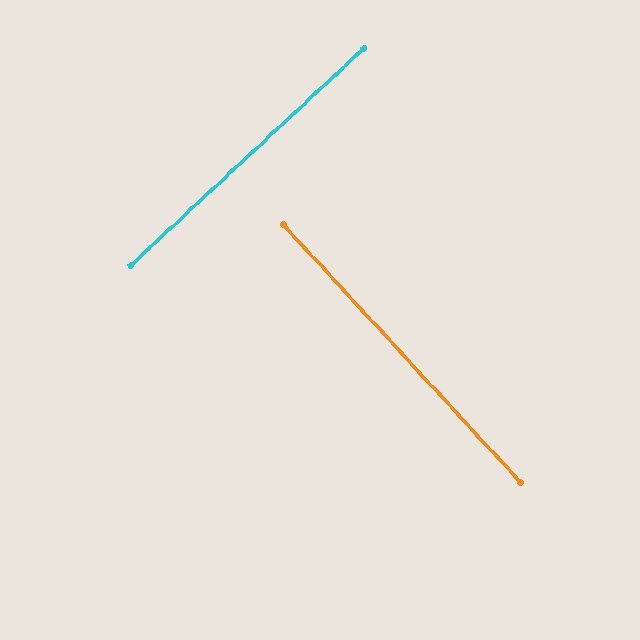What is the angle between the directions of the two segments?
Approximately 90 degrees.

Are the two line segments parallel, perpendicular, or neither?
Perpendicular — they meet at approximately 90°.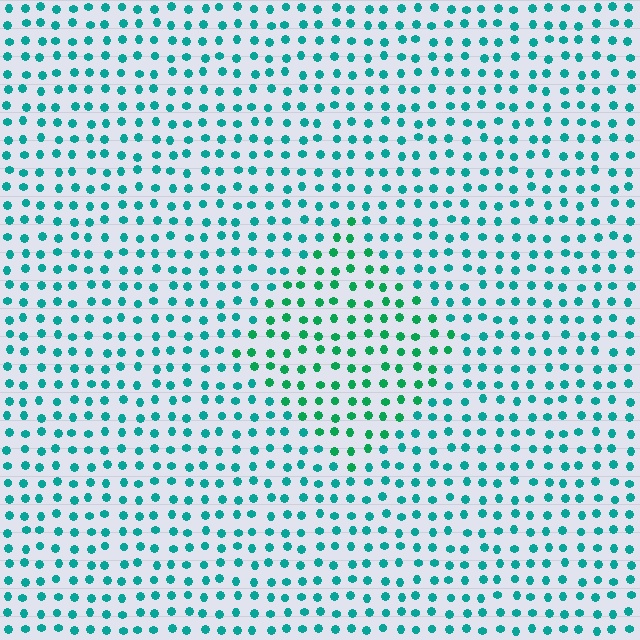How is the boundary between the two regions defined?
The boundary is defined purely by a slight shift in hue (about 28 degrees). Spacing, size, and orientation are identical on both sides.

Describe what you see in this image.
The image is filled with small teal elements in a uniform arrangement. A diamond-shaped region is visible where the elements are tinted to a slightly different hue, forming a subtle color boundary.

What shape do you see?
I see a diamond.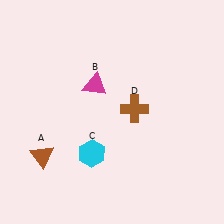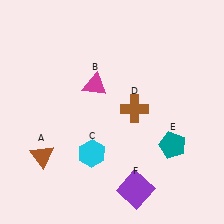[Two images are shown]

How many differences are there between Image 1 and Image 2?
There are 2 differences between the two images.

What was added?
A teal pentagon (E), a purple square (F) were added in Image 2.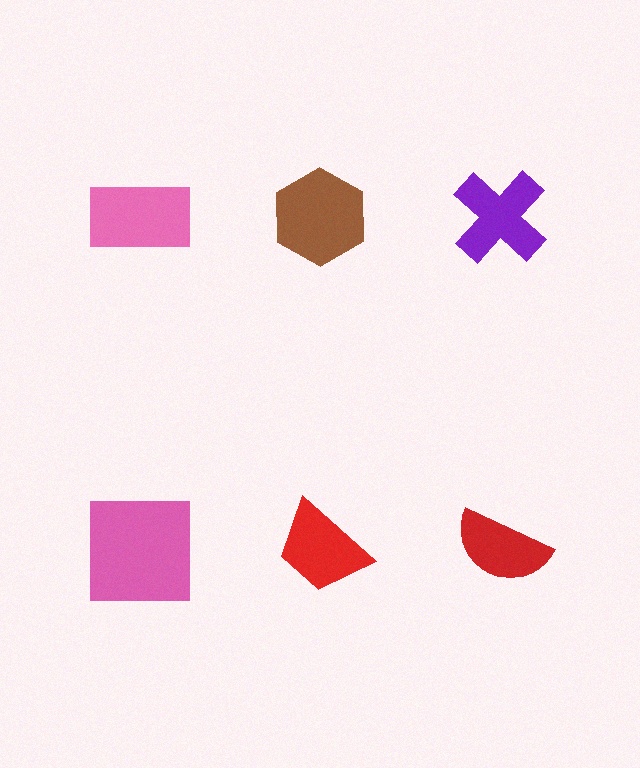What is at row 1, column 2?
A brown hexagon.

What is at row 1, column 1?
A pink rectangle.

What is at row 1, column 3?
A purple cross.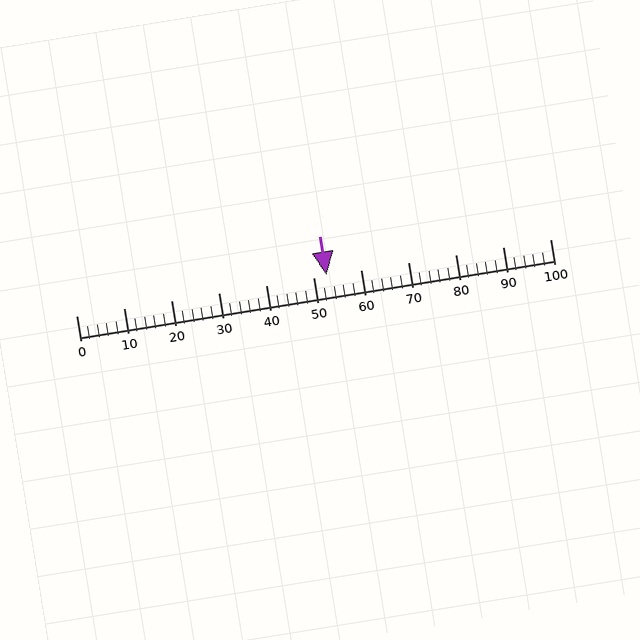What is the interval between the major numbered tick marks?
The major tick marks are spaced 10 units apart.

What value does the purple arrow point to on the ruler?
The purple arrow points to approximately 53.